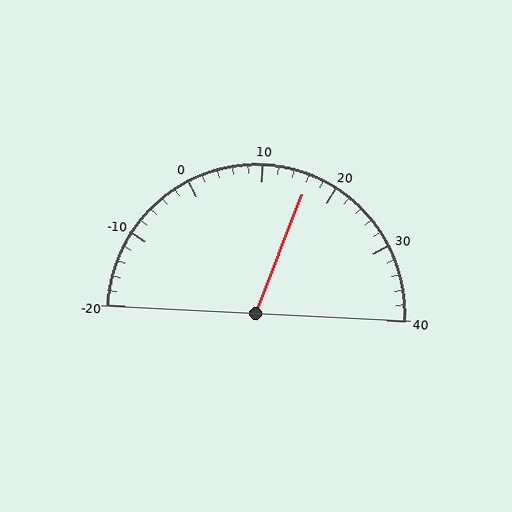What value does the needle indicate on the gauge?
The needle indicates approximately 16.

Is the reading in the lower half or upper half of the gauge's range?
The reading is in the upper half of the range (-20 to 40).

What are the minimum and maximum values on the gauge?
The gauge ranges from -20 to 40.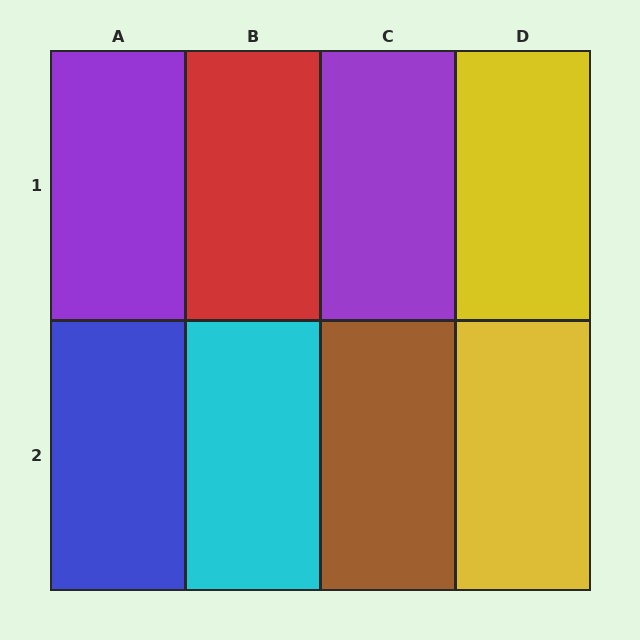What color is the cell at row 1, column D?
Yellow.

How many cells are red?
1 cell is red.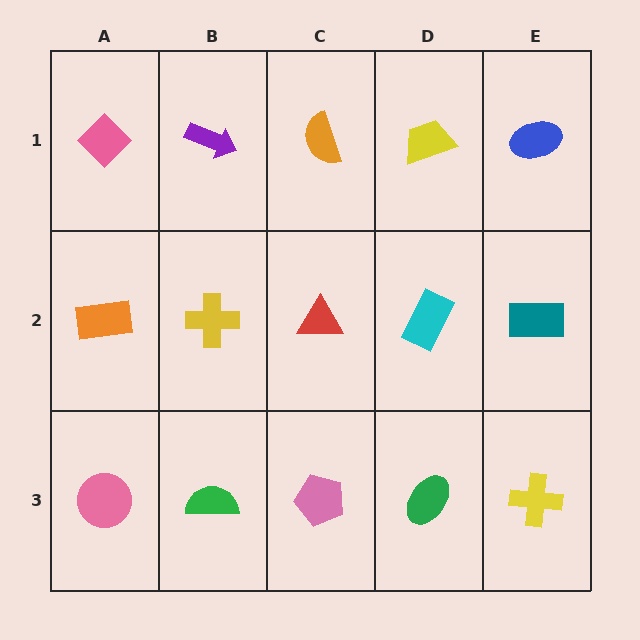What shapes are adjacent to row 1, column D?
A cyan rectangle (row 2, column D), an orange semicircle (row 1, column C), a blue ellipse (row 1, column E).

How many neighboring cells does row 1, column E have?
2.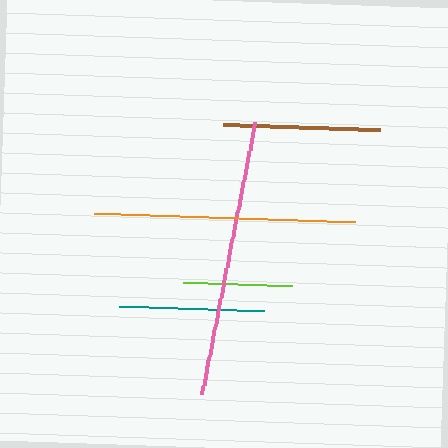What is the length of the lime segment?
The lime segment is approximately 109 pixels long.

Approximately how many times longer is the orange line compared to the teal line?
The orange line is approximately 1.8 times the length of the teal line.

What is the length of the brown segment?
The brown segment is approximately 157 pixels long.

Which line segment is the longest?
The pink line is the longest at approximately 278 pixels.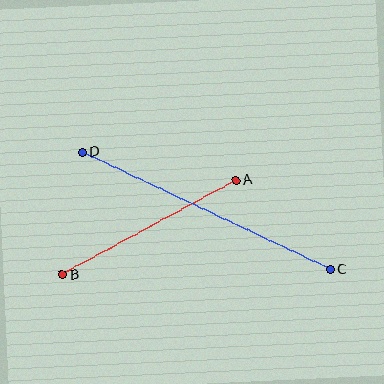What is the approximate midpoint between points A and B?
The midpoint is at approximately (149, 227) pixels.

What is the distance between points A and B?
The distance is approximately 197 pixels.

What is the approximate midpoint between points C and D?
The midpoint is at approximately (206, 211) pixels.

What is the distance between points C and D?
The distance is approximately 274 pixels.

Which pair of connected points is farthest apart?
Points C and D are farthest apart.